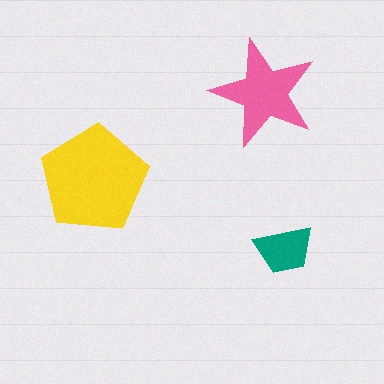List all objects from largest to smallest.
The yellow pentagon, the pink star, the teal trapezoid.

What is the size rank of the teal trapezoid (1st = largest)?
3rd.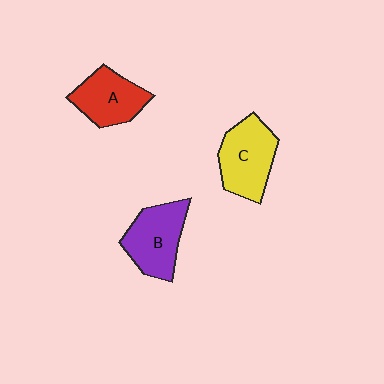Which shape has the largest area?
Shape C (yellow).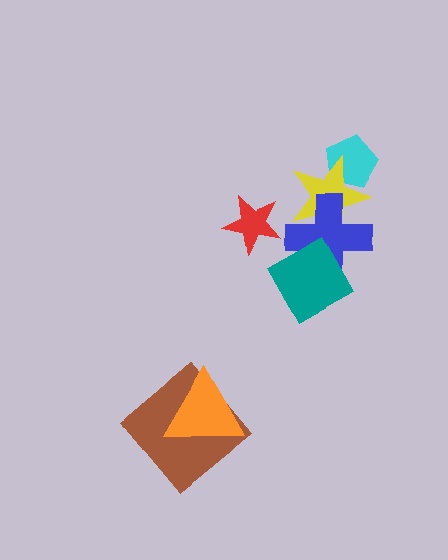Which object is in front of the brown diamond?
The orange triangle is in front of the brown diamond.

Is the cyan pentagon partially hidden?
Yes, it is partially covered by another shape.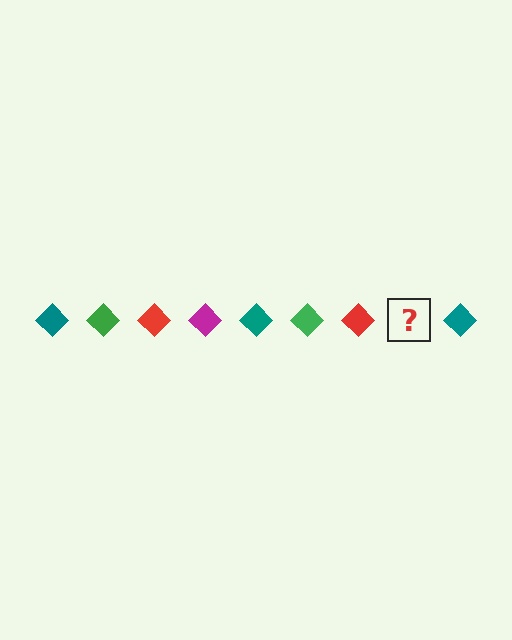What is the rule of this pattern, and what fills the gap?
The rule is that the pattern cycles through teal, green, red, magenta diamonds. The gap should be filled with a magenta diamond.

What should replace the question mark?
The question mark should be replaced with a magenta diamond.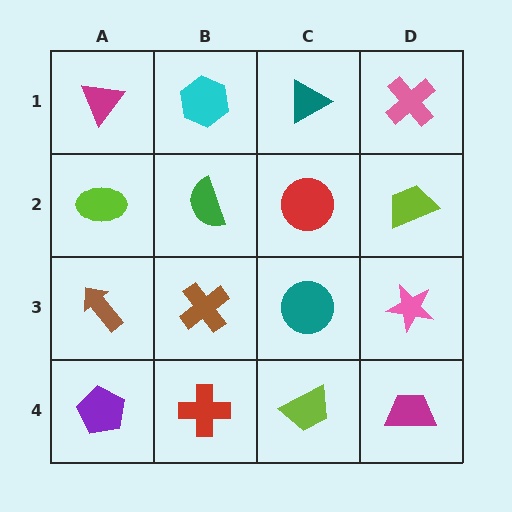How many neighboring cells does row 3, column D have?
3.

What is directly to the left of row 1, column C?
A cyan hexagon.